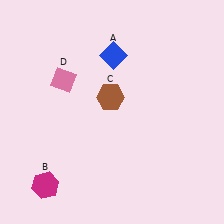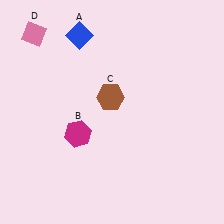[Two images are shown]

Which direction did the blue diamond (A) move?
The blue diamond (A) moved left.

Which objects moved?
The objects that moved are: the blue diamond (A), the magenta hexagon (B), the pink diamond (D).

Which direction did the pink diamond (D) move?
The pink diamond (D) moved up.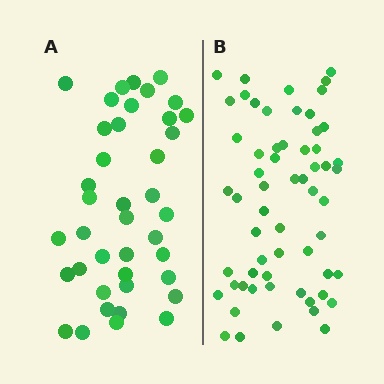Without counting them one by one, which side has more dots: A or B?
Region B (the right region) has more dots.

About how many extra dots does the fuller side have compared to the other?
Region B has approximately 20 more dots than region A.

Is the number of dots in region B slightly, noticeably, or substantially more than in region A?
Region B has substantially more. The ratio is roughly 1.5 to 1.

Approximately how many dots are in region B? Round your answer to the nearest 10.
About 60 dots.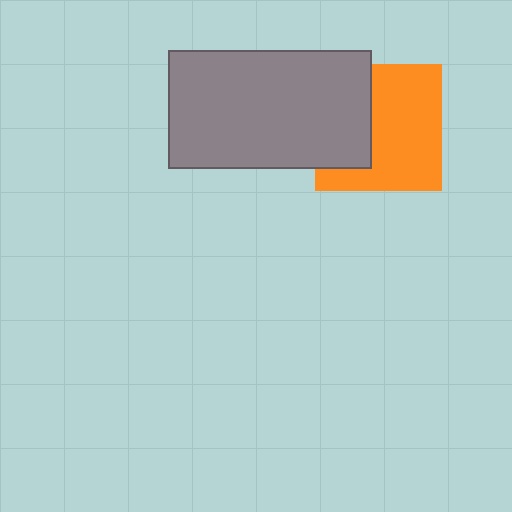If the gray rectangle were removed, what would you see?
You would see the complete orange square.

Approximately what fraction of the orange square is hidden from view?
Roughly 37% of the orange square is hidden behind the gray rectangle.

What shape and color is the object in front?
The object in front is a gray rectangle.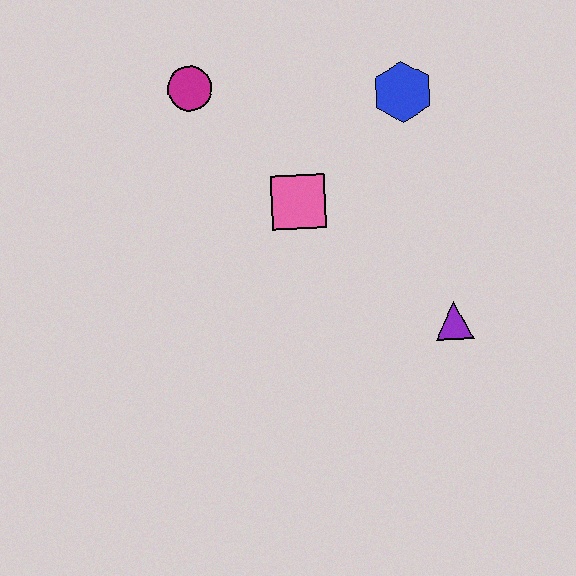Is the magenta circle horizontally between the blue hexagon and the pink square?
No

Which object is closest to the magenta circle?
The pink square is closest to the magenta circle.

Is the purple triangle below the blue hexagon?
Yes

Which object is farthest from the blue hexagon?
The purple triangle is farthest from the blue hexagon.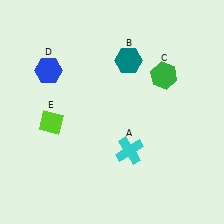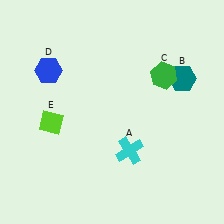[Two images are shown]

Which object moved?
The teal hexagon (B) moved right.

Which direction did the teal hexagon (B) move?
The teal hexagon (B) moved right.